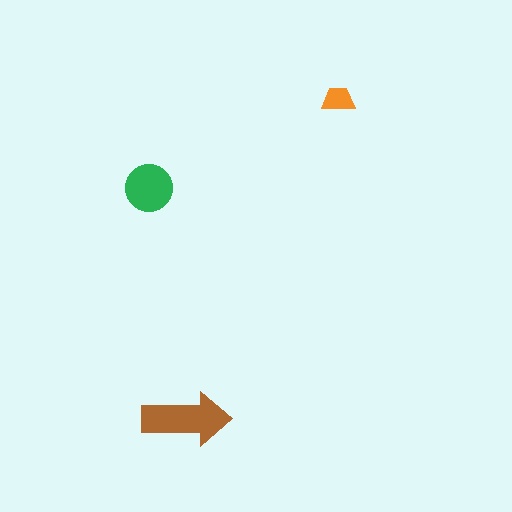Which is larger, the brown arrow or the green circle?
The brown arrow.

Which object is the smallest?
The orange trapezoid.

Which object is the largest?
The brown arrow.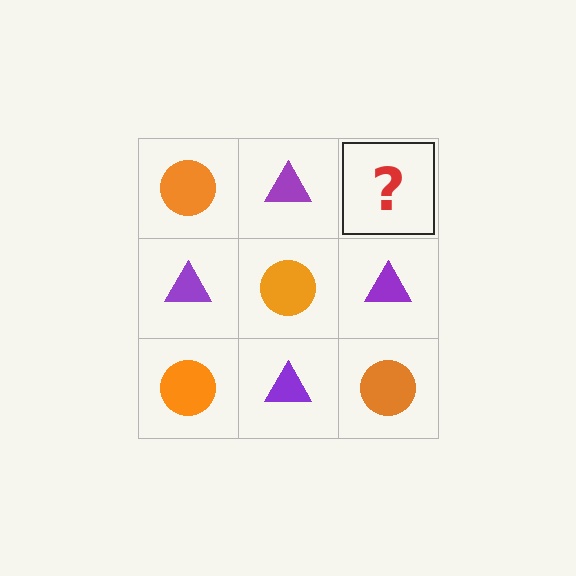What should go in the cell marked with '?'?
The missing cell should contain an orange circle.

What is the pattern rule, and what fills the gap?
The rule is that it alternates orange circle and purple triangle in a checkerboard pattern. The gap should be filled with an orange circle.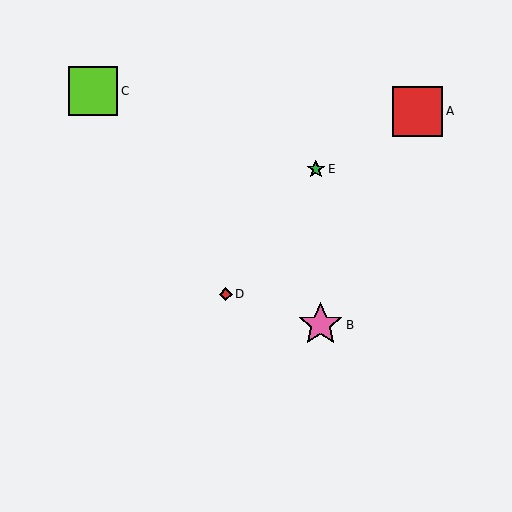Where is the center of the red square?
The center of the red square is at (418, 111).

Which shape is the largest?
The red square (labeled A) is the largest.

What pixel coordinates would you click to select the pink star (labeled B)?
Click at (321, 325) to select the pink star B.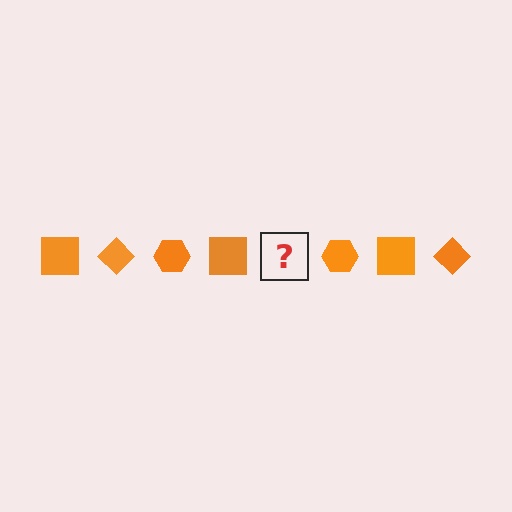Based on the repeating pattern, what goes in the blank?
The blank should be an orange diamond.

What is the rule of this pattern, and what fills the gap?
The rule is that the pattern cycles through square, diamond, hexagon shapes in orange. The gap should be filled with an orange diamond.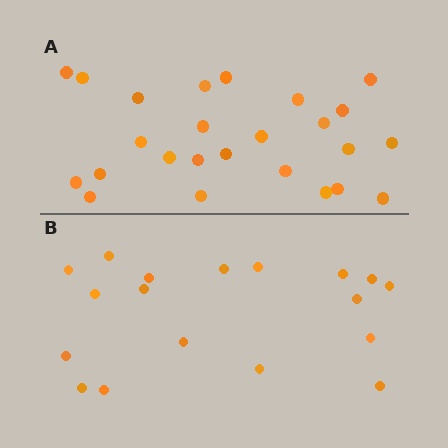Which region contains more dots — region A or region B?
Region A (the top region) has more dots.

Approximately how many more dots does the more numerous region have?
Region A has roughly 8 or so more dots than region B.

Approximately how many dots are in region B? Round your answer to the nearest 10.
About 20 dots. (The exact count is 18, which rounds to 20.)